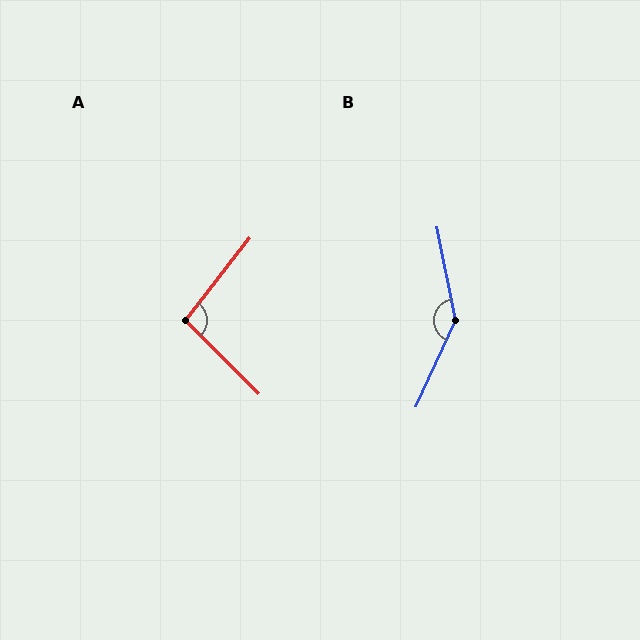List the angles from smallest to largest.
A (97°), B (145°).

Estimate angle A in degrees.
Approximately 97 degrees.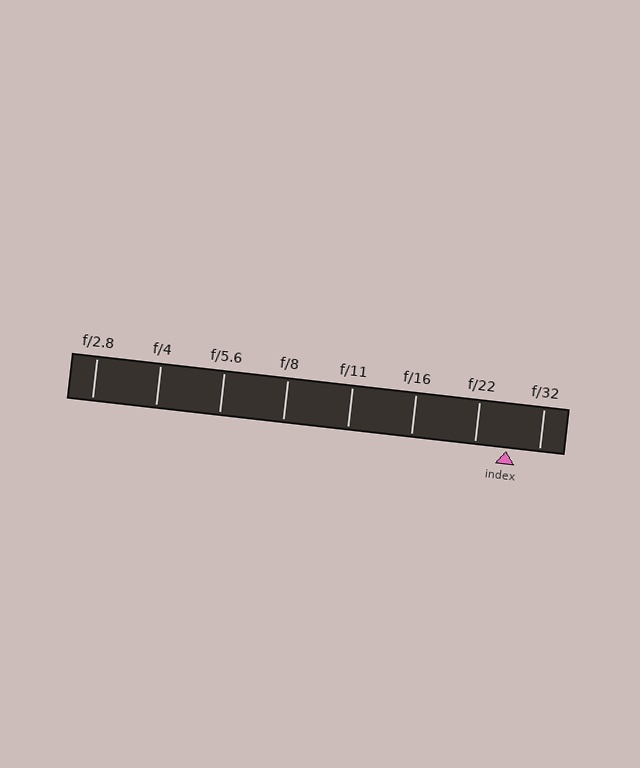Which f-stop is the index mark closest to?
The index mark is closest to f/22.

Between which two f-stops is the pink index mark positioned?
The index mark is between f/22 and f/32.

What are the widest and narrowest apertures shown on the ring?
The widest aperture shown is f/2.8 and the narrowest is f/32.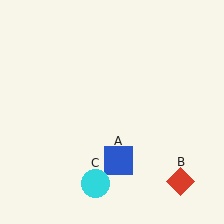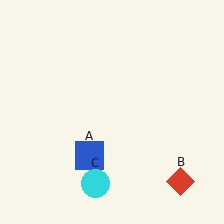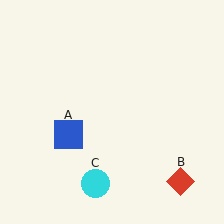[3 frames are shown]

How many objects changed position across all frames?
1 object changed position: blue square (object A).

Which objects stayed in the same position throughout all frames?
Red diamond (object B) and cyan circle (object C) remained stationary.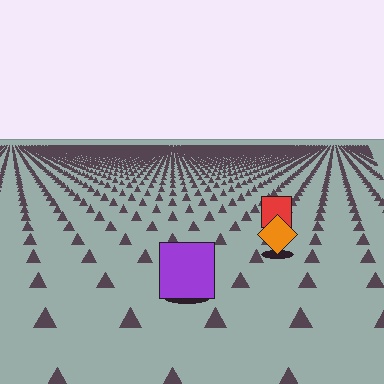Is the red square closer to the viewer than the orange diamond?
No. The orange diamond is closer — you can tell from the texture gradient: the ground texture is coarser near it.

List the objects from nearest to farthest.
From nearest to farthest: the purple square, the orange diamond, the red square.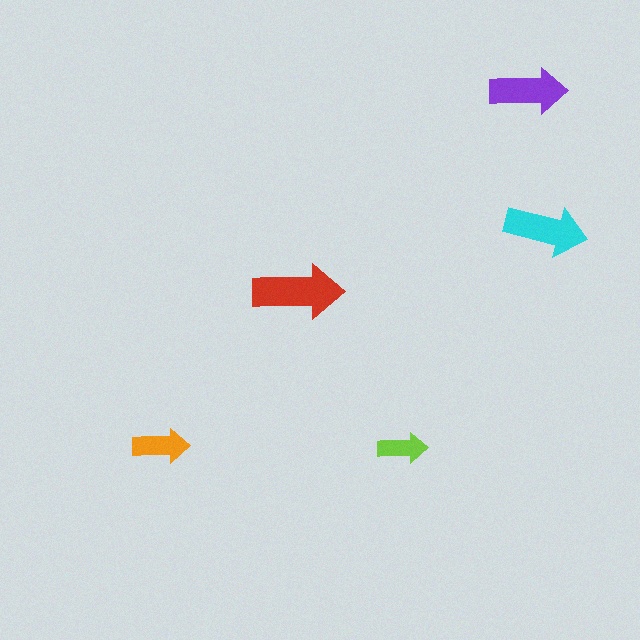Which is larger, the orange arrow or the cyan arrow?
The cyan one.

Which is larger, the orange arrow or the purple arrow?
The purple one.